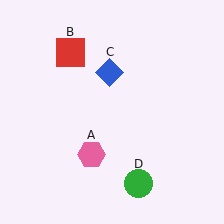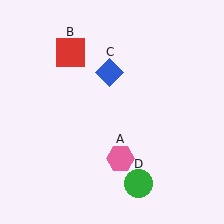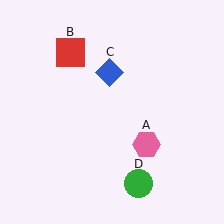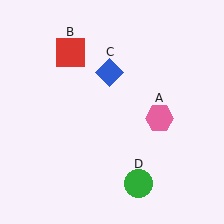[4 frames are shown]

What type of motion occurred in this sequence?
The pink hexagon (object A) rotated counterclockwise around the center of the scene.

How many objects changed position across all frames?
1 object changed position: pink hexagon (object A).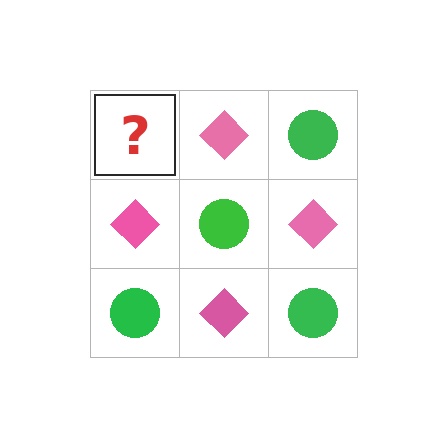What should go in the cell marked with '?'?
The missing cell should contain a green circle.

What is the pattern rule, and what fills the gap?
The rule is that it alternates green circle and pink diamond in a checkerboard pattern. The gap should be filled with a green circle.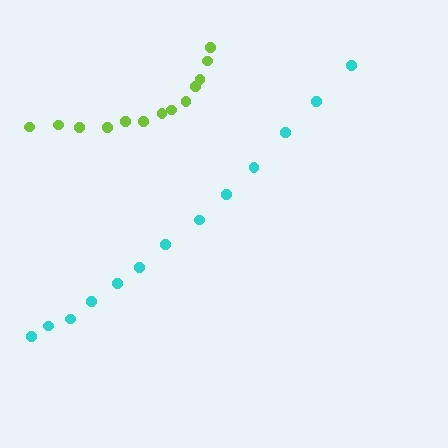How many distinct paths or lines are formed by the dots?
There are 2 distinct paths.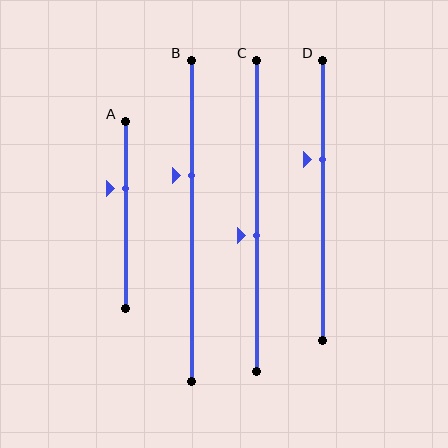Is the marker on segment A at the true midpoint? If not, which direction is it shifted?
No, the marker on segment A is shifted upward by about 14% of the segment length.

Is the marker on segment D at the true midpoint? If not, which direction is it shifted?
No, the marker on segment D is shifted upward by about 14% of the segment length.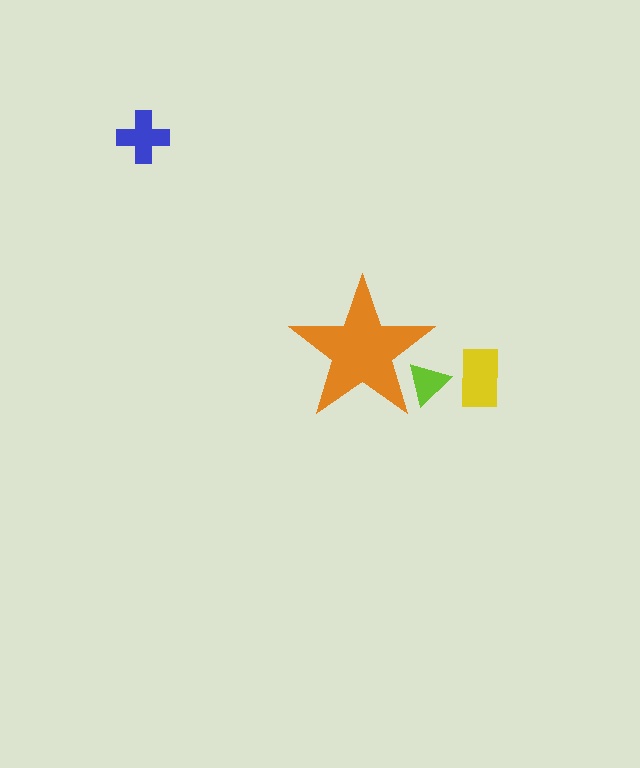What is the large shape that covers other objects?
An orange star.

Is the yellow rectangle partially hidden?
No, the yellow rectangle is fully visible.